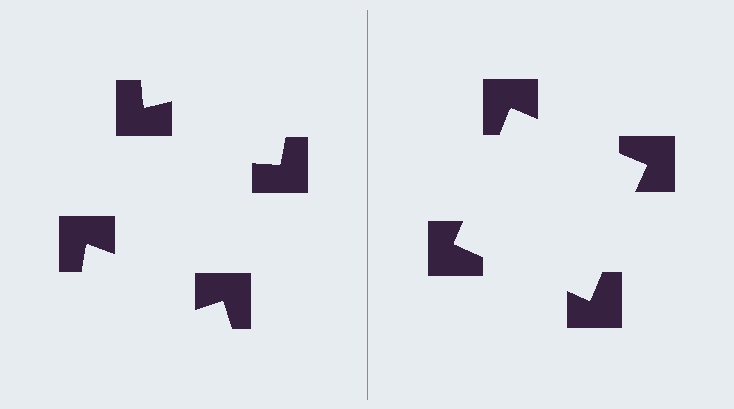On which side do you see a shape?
An illusory square appears on the right side. On the left side the wedge cuts are rotated, so no coherent shape forms.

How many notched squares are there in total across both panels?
8 — 4 on each side.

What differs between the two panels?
The notched squares are positioned identically on both sides; only the wedge orientations differ. On the right they align to a square; on the left they are misaligned.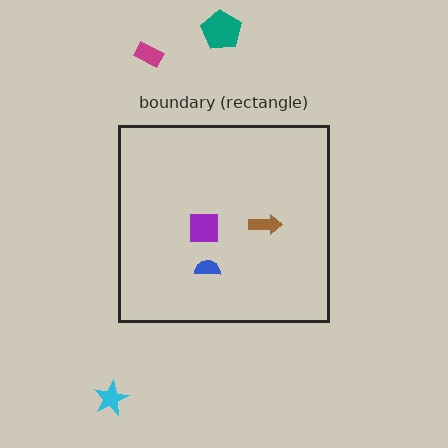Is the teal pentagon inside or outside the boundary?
Outside.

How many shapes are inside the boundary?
3 inside, 3 outside.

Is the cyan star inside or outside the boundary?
Outside.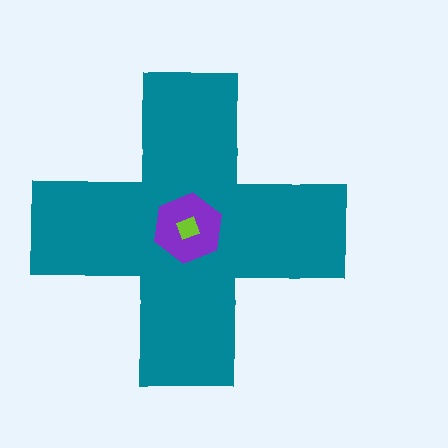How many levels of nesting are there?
3.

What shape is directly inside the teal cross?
The purple hexagon.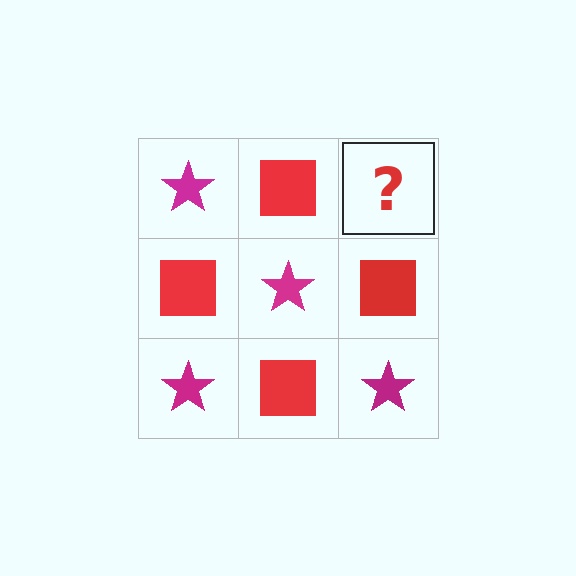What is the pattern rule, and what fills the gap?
The rule is that it alternates magenta star and red square in a checkerboard pattern. The gap should be filled with a magenta star.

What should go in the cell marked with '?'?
The missing cell should contain a magenta star.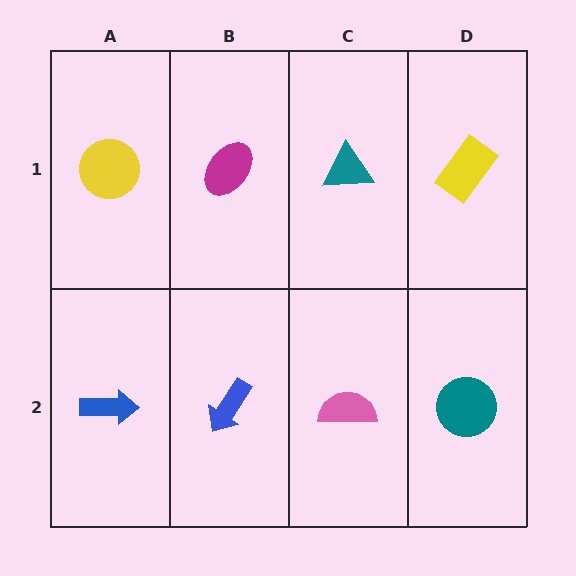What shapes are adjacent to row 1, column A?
A blue arrow (row 2, column A), a magenta ellipse (row 1, column B).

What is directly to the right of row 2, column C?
A teal circle.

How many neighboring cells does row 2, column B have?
3.